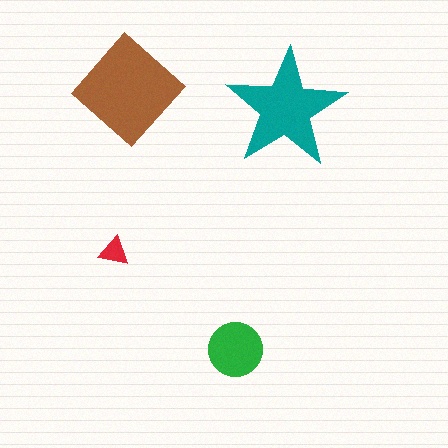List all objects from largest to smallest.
The brown diamond, the teal star, the green circle, the red triangle.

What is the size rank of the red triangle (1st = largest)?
4th.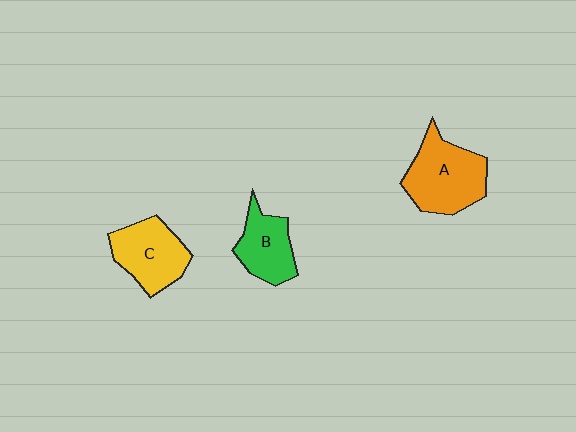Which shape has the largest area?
Shape A (orange).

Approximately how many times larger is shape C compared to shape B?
Approximately 1.2 times.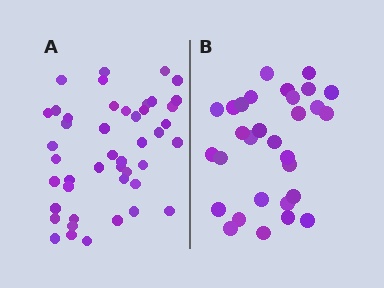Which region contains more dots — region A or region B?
Region A (the left region) has more dots.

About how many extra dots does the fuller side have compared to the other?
Region A has approximately 15 more dots than region B.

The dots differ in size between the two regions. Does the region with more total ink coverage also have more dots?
No. Region B has more total ink coverage because its dots are larger, but region A actually contains more individual dots. Total area can be misleading — the number of items is what matters here.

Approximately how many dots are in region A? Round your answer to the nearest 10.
About 40 dots. (The exact count is 45, which rounds to 40.)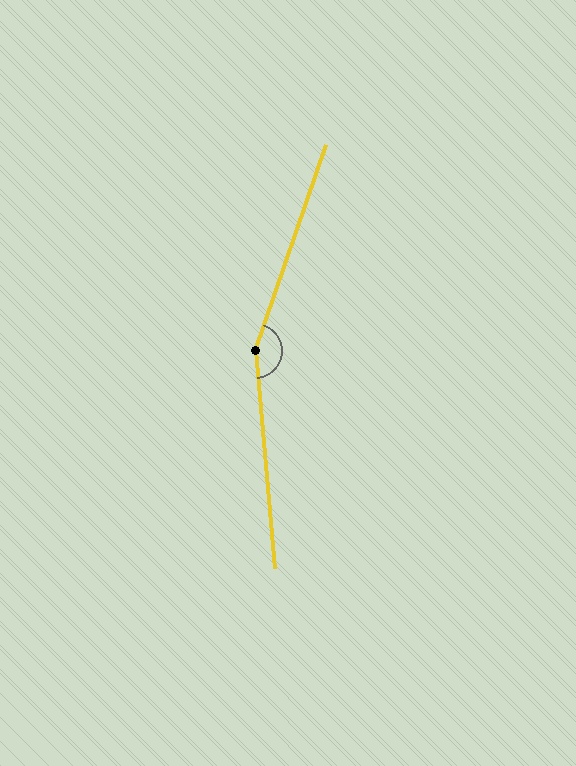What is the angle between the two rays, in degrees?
Approximately 156 degrees.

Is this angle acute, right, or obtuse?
It is obtuse.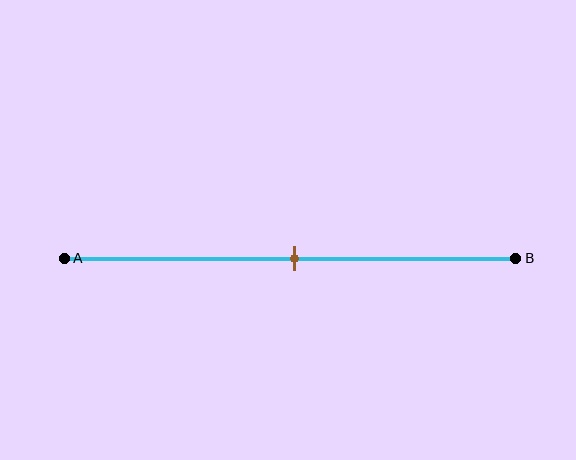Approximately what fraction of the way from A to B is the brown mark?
The brown mark is approximately 50% of the way from A to B.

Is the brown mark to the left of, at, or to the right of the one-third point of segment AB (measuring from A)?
The brown mark is to the right of the one-third point of segment AB.